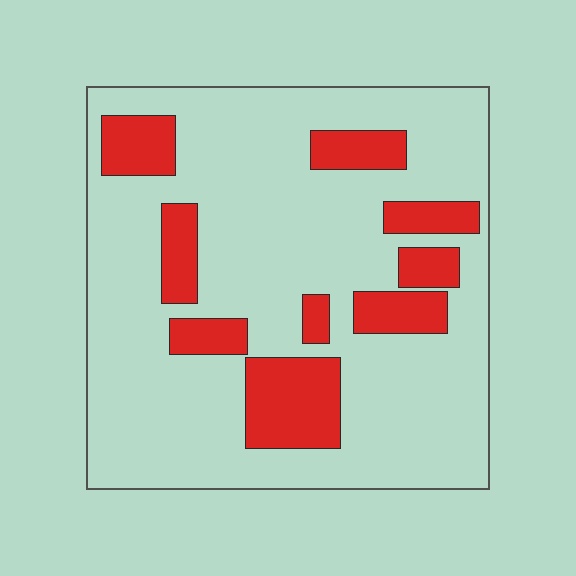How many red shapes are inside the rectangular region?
9.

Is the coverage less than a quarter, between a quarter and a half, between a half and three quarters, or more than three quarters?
Less than a quarter.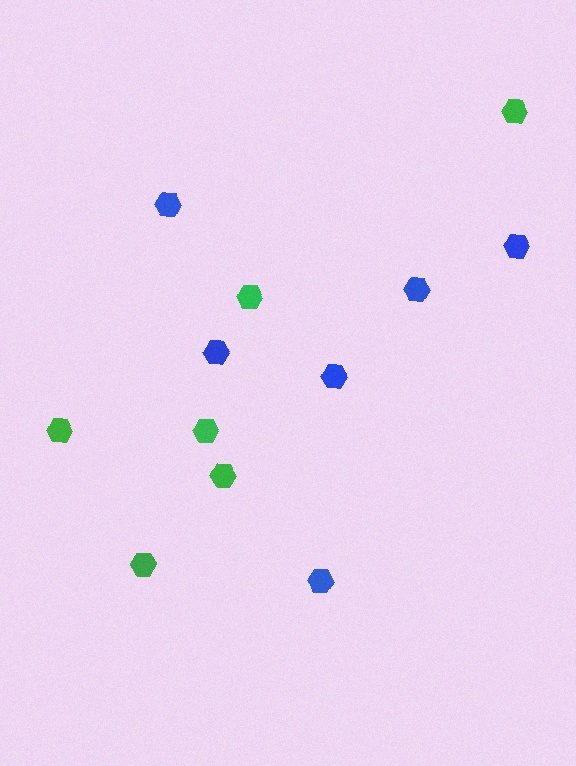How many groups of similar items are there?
There are 2 groups: one group of blue hexagons (6) and one group of green hexagons (6).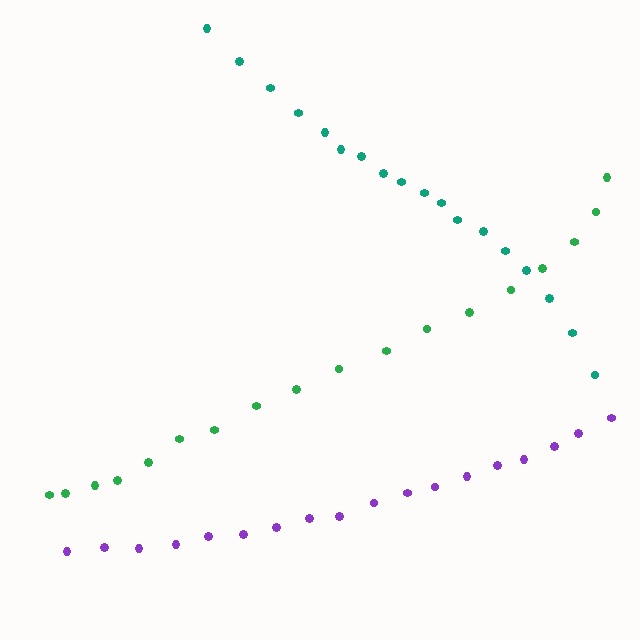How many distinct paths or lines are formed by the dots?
There are 3 distinct paths.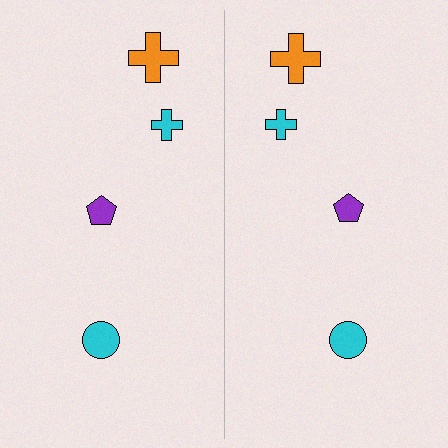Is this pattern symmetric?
Yes, this pattern has bilateral (reflection) symmetry.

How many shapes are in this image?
There are 8 shapes in this image.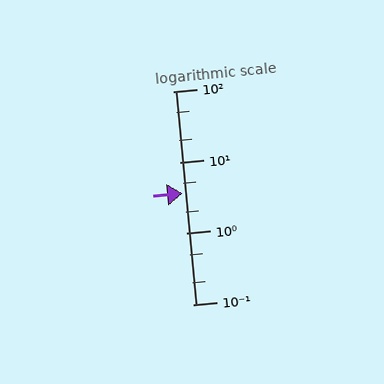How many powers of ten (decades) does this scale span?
The scale spans 3 decades, from 0.1 to 100.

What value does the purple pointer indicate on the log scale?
The pointer indicates approximately 3.7.